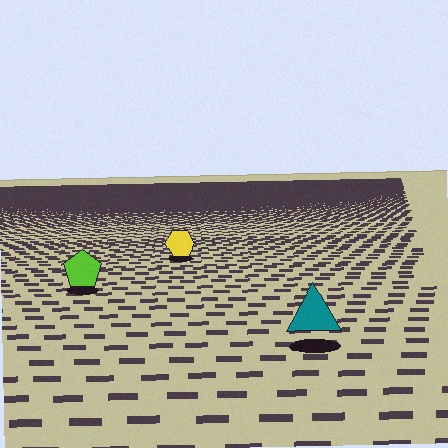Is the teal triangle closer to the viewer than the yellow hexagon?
Yes. The teal triangle is closer — you can tell from the texture gradient: the ground texture is coarser near it.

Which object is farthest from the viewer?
The yellow hexagon is farthest from the viewer. It appears smaller and the ground texture around it is denser.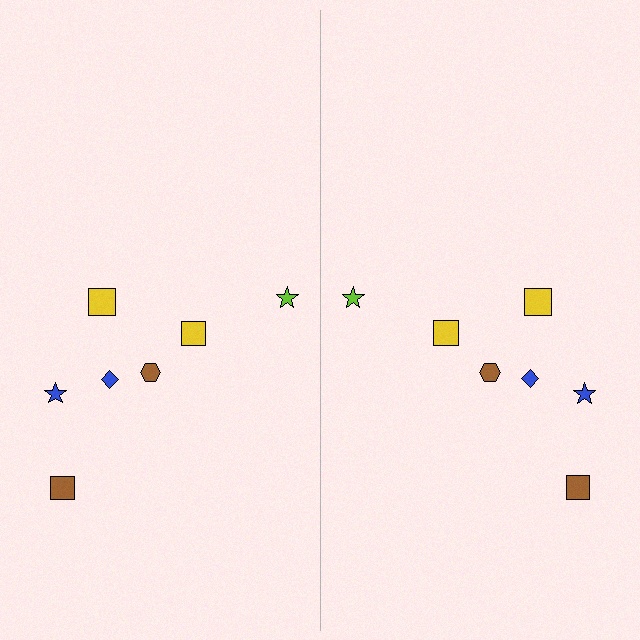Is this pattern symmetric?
Yes, this pattern has bilateral (reflection) symmetry.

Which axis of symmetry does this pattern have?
The pattern has a vertical axis of symmetry running through the center of the image.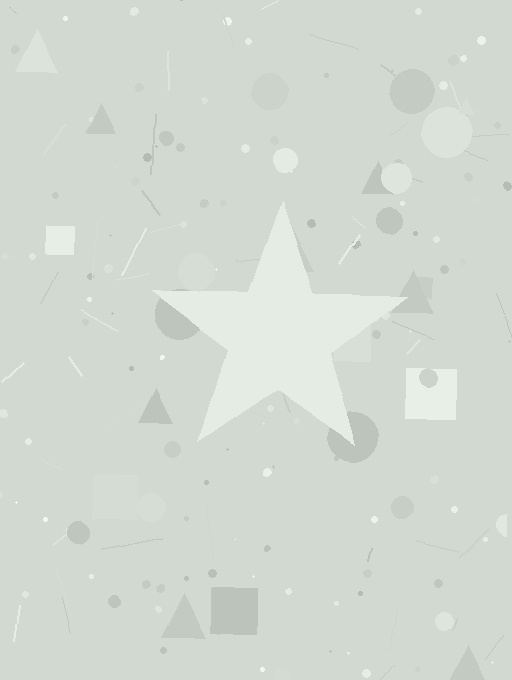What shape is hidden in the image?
A star is hidden in the image.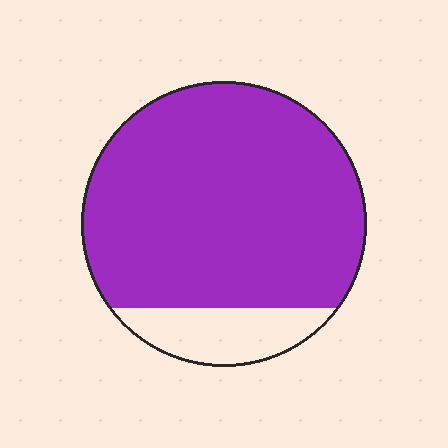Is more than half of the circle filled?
Yes.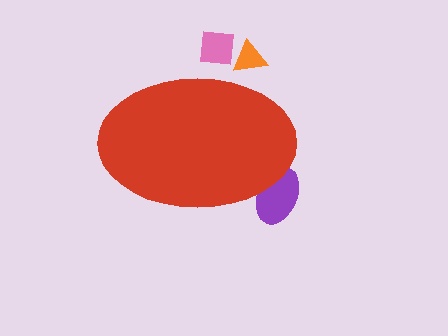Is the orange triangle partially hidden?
Yes, the orange triangle is partially hidden behind the red ellipse.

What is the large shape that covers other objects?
A red ellipse.